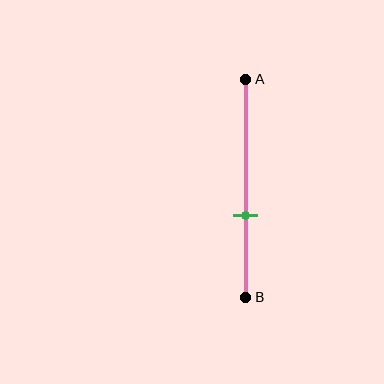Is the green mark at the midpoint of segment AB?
No, the mark is at about 65% from A, not at the 50% midpoint.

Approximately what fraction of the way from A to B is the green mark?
The green mark is approximately 65% of the way from A to B.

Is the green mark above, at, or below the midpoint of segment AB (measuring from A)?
The green mark is below the midpoint of segment AB.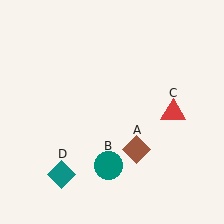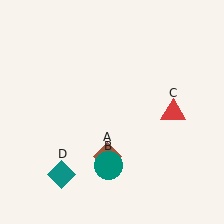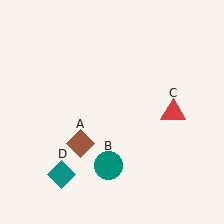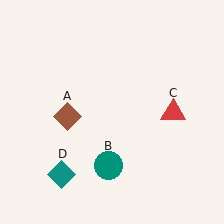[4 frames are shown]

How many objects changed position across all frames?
1 object changed position: brown diamond (object A).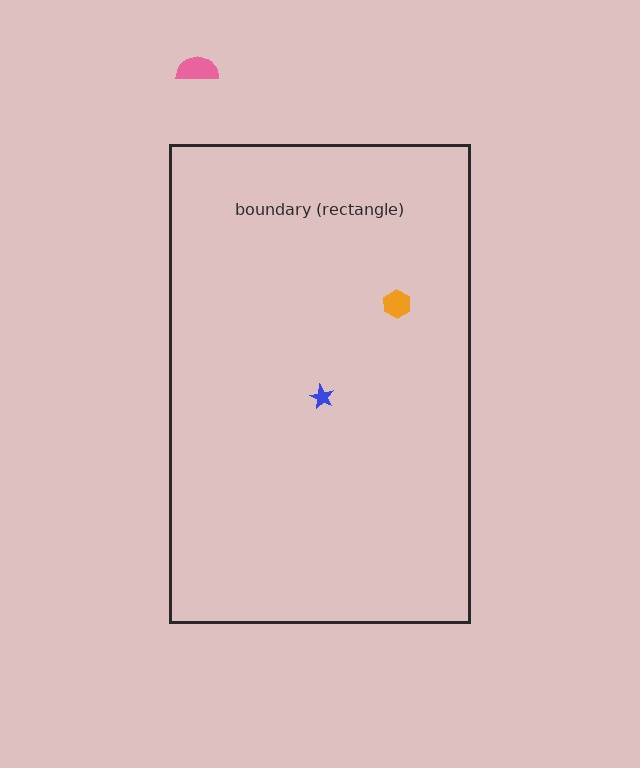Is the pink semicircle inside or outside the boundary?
Outside.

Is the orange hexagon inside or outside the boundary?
Inside.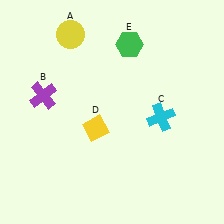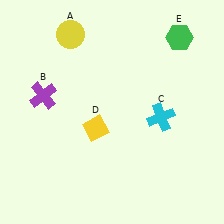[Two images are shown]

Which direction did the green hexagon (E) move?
The green hexagon (E) moved right.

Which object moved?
The green hexagon (E) moved right.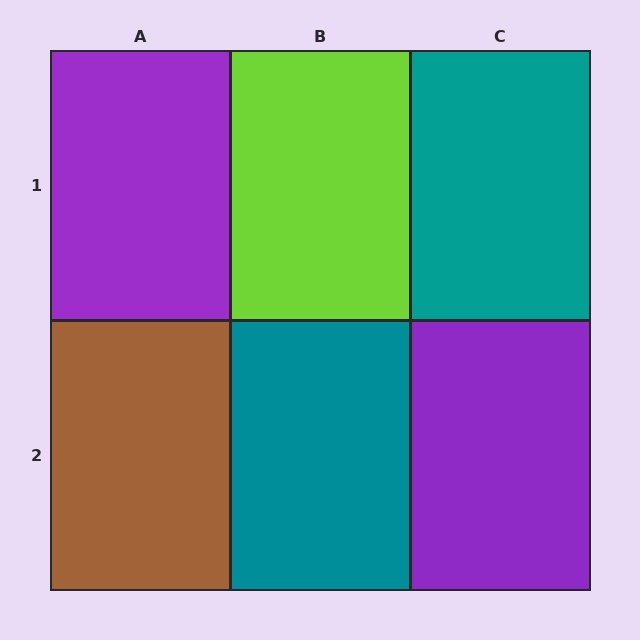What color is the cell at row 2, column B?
Teal.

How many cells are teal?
2 cells are teal.